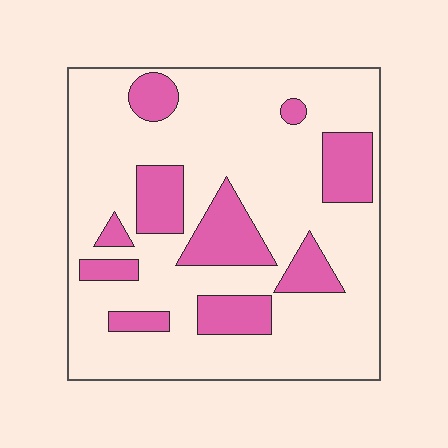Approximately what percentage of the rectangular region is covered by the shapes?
Approximately 25%.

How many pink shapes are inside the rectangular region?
10.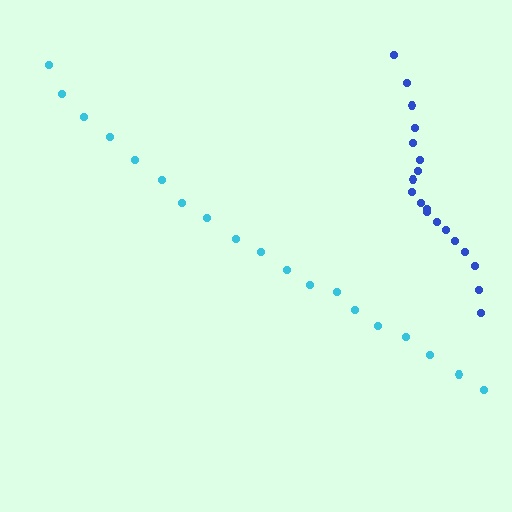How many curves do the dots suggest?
There are 2 distinct paths.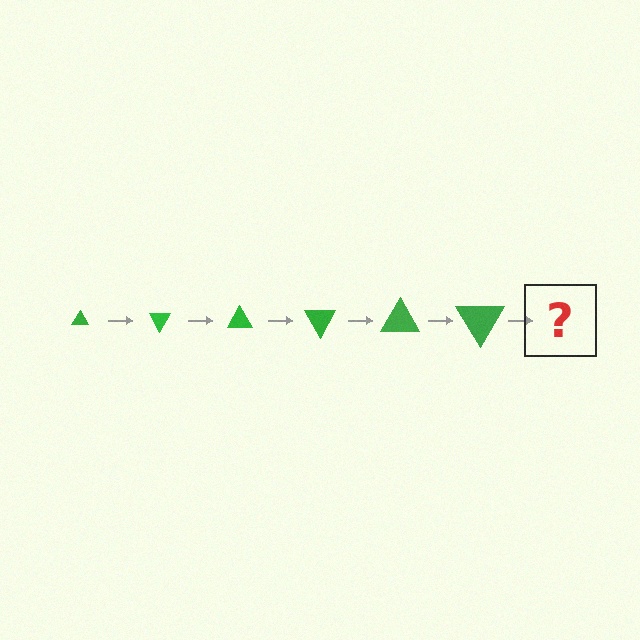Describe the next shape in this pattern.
It should be a triangle, larger than the previous one and rotated 360 degrees from the start.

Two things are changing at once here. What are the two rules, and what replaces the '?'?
The two rules are that the triangle grows larger each step and it rotates 60 degrees each step. The '?' should be a triangle, larger than the previous one and rotated 360 degrees from the start.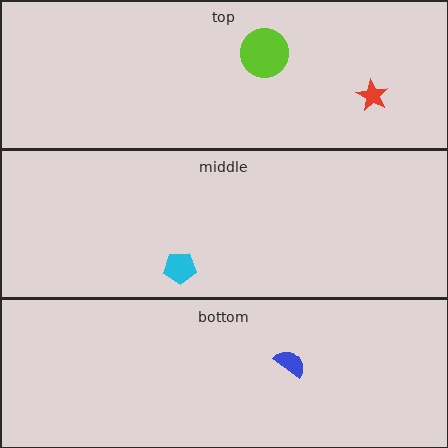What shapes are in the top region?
The lime circle, the red star.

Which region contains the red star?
The top region.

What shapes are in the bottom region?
The blue semicircle.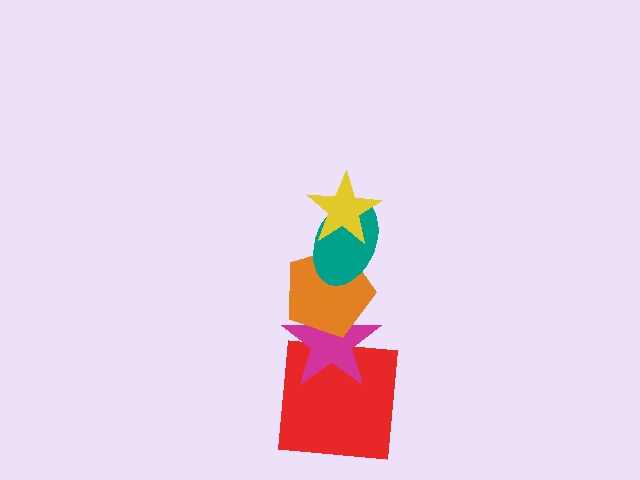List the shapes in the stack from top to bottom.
From top to bottom: the yellow star, the teal ellipse, the orange pentagon, the magenta star, the red square.